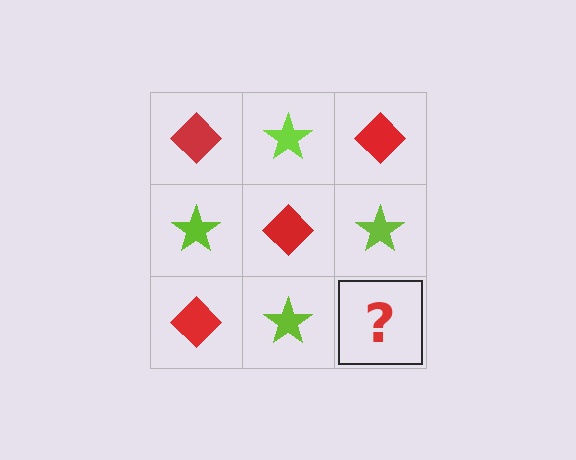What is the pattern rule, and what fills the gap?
The rule is that it alternates red diamond and lime star in a checkerboard pattern. The gap should be filled with a red diamond.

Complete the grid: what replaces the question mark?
The question mark should be replaced with a red diamond.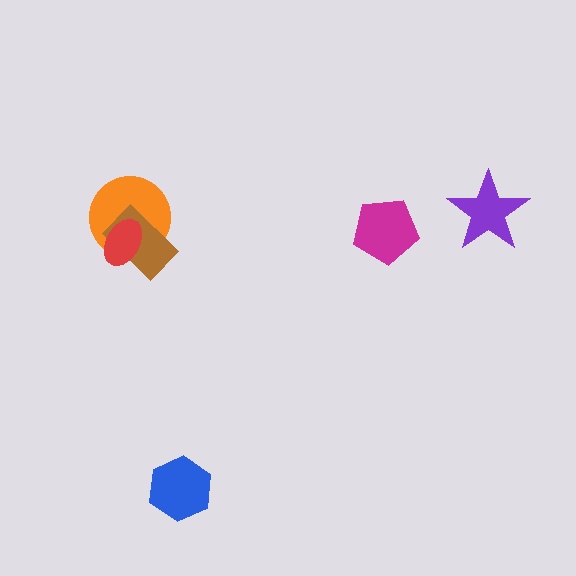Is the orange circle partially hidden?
Yes, it is partially covered by another shape.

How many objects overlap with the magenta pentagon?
0 objects overlap with the magenta pentagon.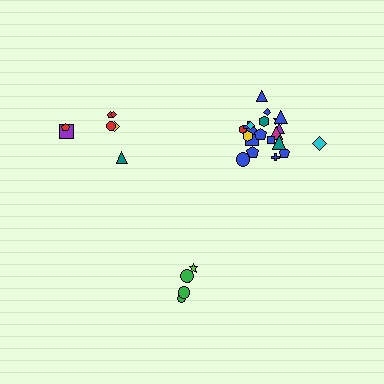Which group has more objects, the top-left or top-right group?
The top-right group.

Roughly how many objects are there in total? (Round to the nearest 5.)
Roughly 35 objects in total.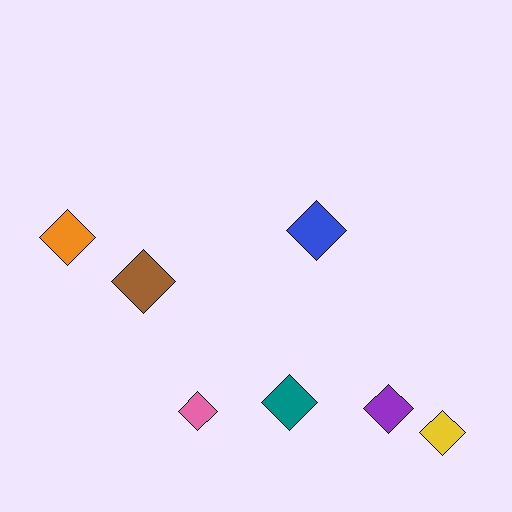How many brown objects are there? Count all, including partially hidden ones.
There is 1 brown object.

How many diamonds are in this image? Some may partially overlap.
There are 7 diamonds.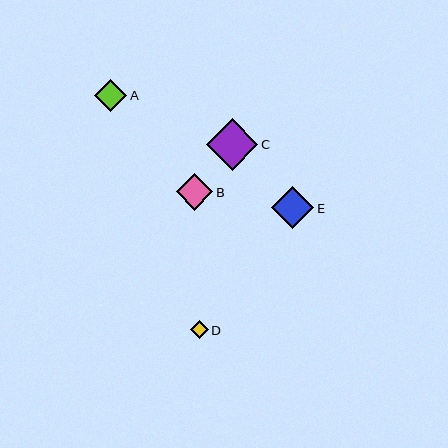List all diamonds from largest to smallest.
From largest to smallest: C, E, B, A, D.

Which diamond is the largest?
Diamond C is the largest with a size of approximately 52 pixels.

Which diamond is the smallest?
Diamond D is the smallest with a size of approximately 17 pixels.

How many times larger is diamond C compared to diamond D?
Diamond C is approximately 3.0 times the size of diamond D.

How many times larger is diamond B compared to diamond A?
Diamond B is approximately 1.1 times the size of diamond A.